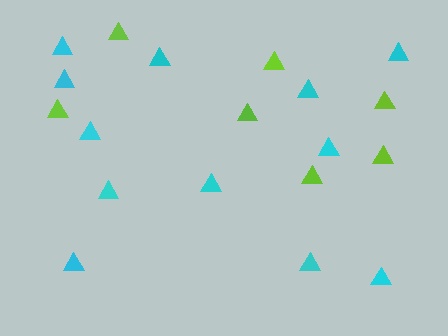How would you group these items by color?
There are 2 groups: one group of lime triangles (7) and one group of cyan triangles (12).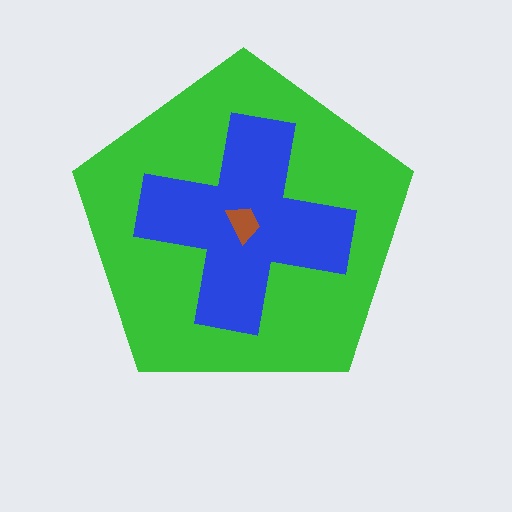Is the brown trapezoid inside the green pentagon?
Yes.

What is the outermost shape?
The green pentagon.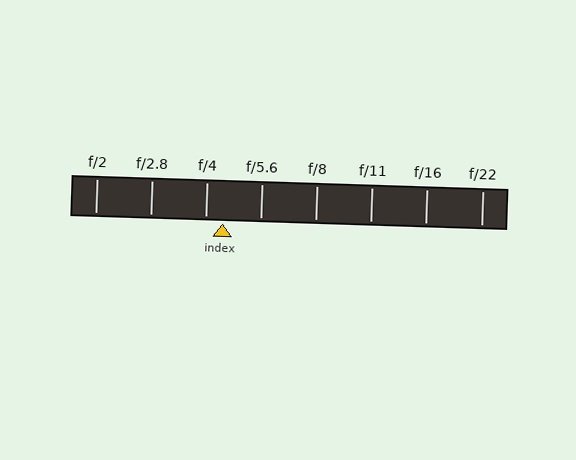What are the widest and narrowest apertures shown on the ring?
The widest aperture shown is f/2 and the narrowest is f/22.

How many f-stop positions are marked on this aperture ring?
There are 8 f-stop positions marked.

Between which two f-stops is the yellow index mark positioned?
The index mark is between f/4 and f/5.6.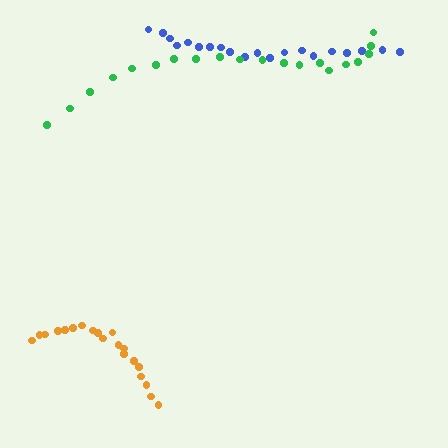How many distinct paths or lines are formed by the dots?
There are 3 distinct paths.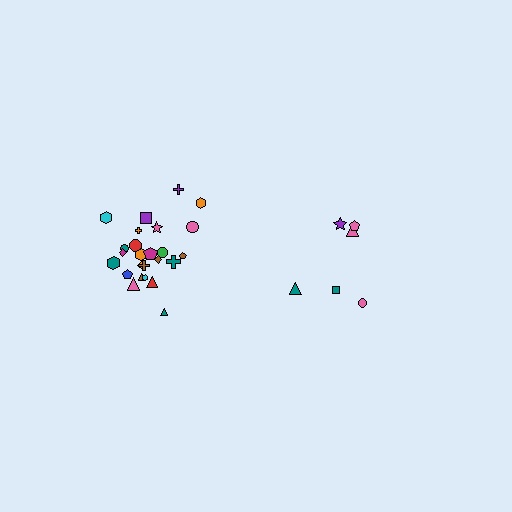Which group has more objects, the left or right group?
The left group.